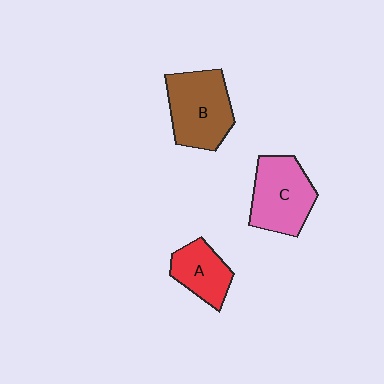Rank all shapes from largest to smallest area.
From largest to smallest: B (brown), C (pink), A (red).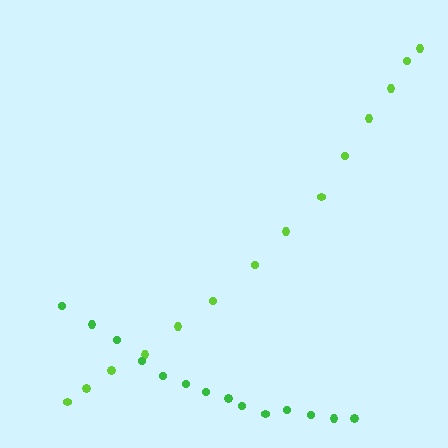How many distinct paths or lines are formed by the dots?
There are 2 distinct paths.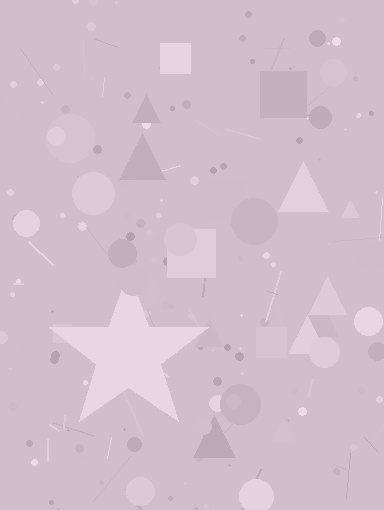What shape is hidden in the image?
A star is hidden in the image.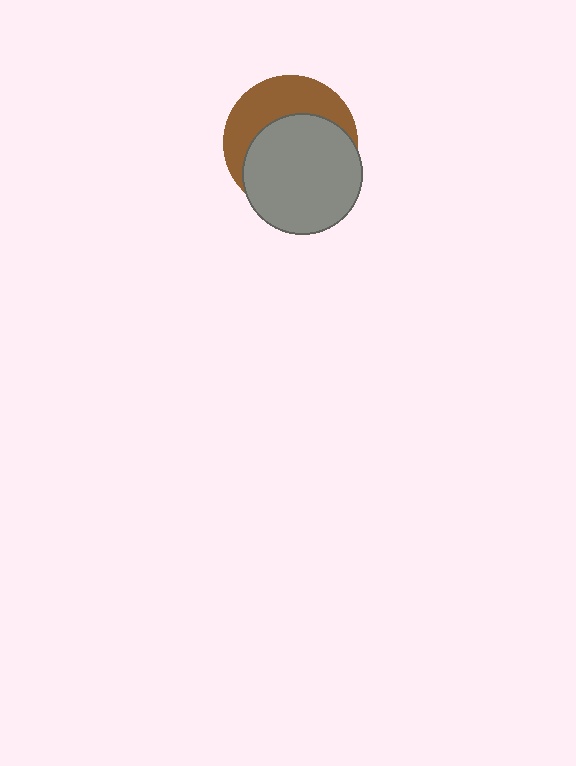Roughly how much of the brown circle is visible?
A small part of it is visible (roughly 40%).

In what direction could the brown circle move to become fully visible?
The brown circle could move up. That would shift it out from behind the gray circle entirely.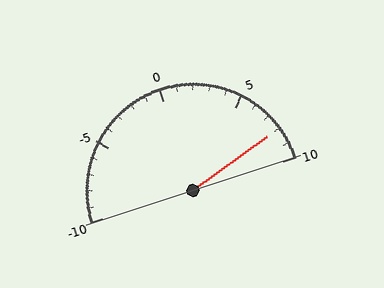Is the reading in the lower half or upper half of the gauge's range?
The reading is in the upper half of the range (-10 to 10).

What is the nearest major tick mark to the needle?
The nearest major tick mark is 10.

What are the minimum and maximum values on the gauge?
The gauge ranges from -10 to 10.